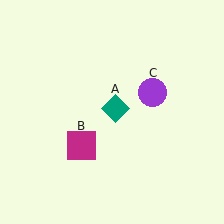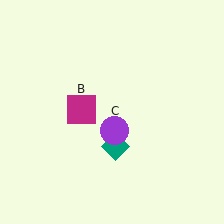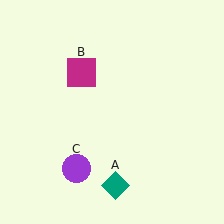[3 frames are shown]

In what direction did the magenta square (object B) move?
The magenta square (object B) moved up.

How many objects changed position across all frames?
3 objects changed position: teal diamond (object A), magenta square (object B), purple circle (object C).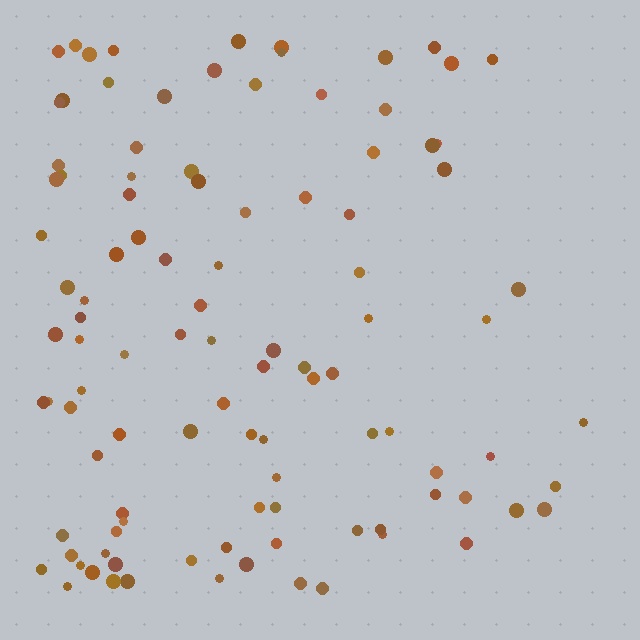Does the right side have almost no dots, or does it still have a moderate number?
Still a moderate number, just noticeably fewer than the left.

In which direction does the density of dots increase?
From right to left, with the left side densest.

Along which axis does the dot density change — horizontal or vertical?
Horizontal.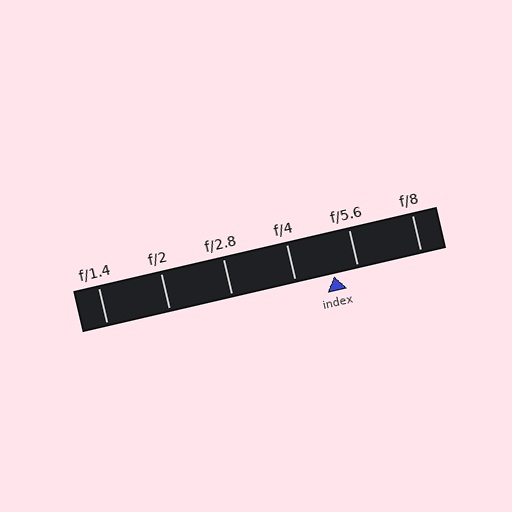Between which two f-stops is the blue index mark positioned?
The index mark is between f/4 and f/5.6.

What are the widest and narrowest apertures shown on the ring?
The widest aperture shown is f/1.4 and the narrowest is f/8.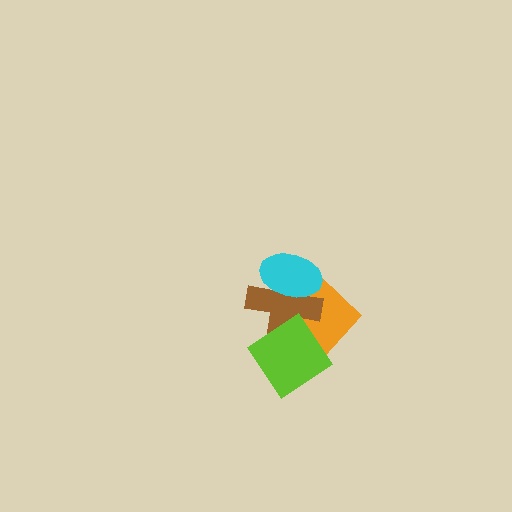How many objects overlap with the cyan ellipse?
2 objects overlap with the cyan ellipse.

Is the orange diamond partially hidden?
Yes, it is partially covered by another shape.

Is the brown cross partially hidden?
Yes, it is partially covered by another shape.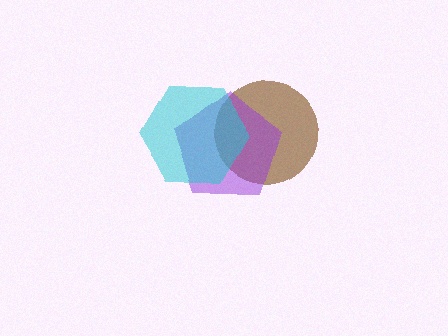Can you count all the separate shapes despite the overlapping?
Yes, there are 3 separate shapes.